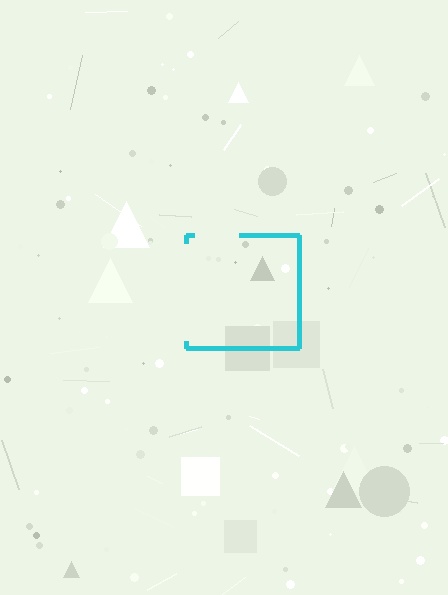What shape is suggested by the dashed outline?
The dashed outline suggests a square.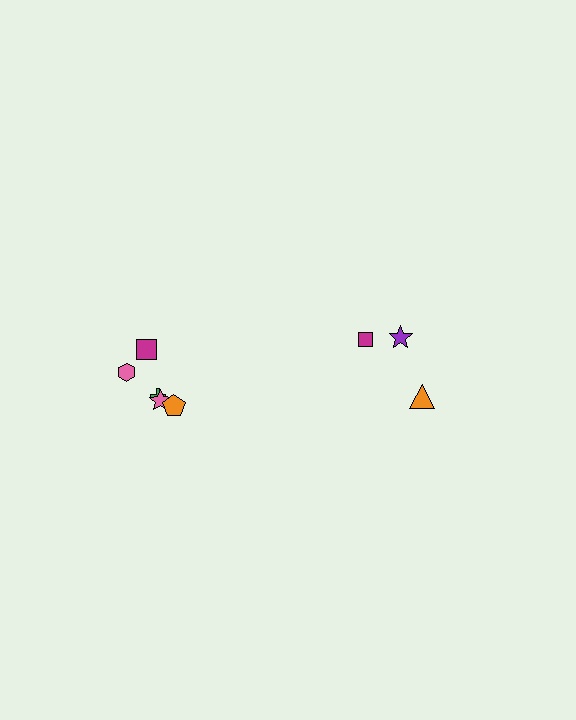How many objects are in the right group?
There are 3 objects.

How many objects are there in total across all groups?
There are 8 objects.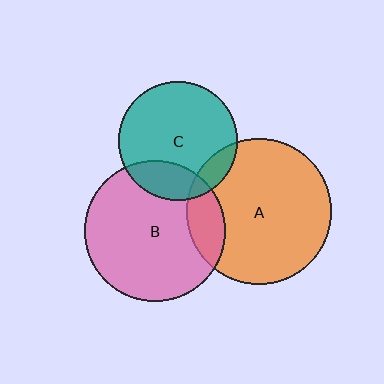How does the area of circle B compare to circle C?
Approximately 1.4 times.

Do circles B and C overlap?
Yes.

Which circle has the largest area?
Circle A (orange).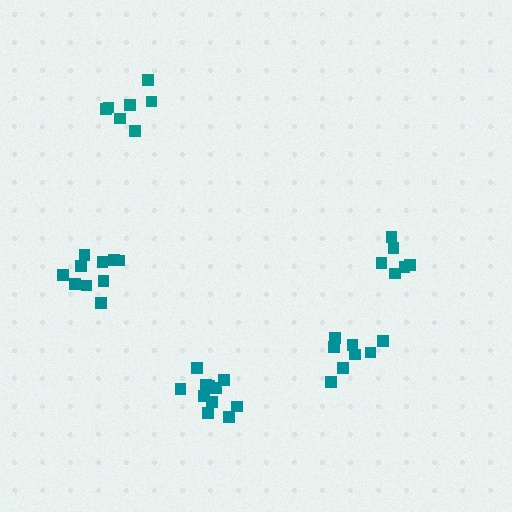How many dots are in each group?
Group 1: 8 dots, Group 2: 10 dots, Group 3: 6 dots, Group 4: 11 dots, Group 5: 7 dots (42 total).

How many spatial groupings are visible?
There are 5 spatial groupings.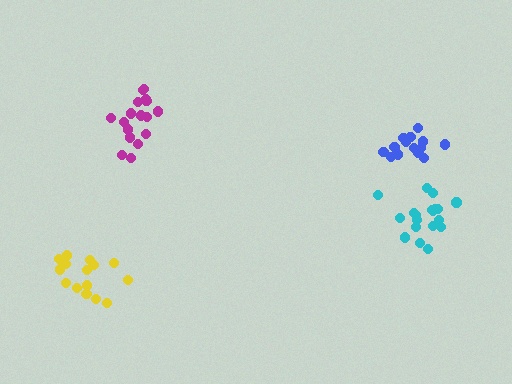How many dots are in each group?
Group 1: 19 dots, Group 2: 15 dots, Group 3: 14 dots, Group 4: 17 dots (65 total).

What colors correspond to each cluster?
The clusters are colored: cyan, yellow, blue, magenta.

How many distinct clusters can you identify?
There are 4 distinct clusters.